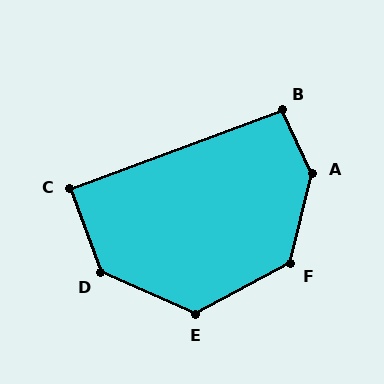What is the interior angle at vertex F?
Approximately 131 degrees (obtuse).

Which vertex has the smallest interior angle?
C, at approximately 90 degrees.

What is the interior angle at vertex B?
Approximately 95 degrees (obtuse).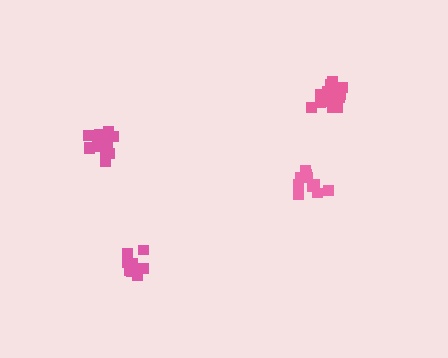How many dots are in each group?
Group 1: 10 dots, Group 2: 10 dots, Group 3: 16 dots, Group 4: 16 dots (52 total).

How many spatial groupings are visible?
There are 4 spatial groupings.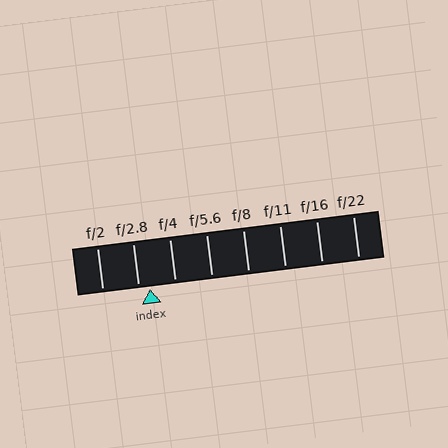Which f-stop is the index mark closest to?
The index mark is closest to f/2.8.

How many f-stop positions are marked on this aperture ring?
There are 8 f-stop positions marked.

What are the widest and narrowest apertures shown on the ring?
The widest aperture shown is f/2 and the narrowest is f/22.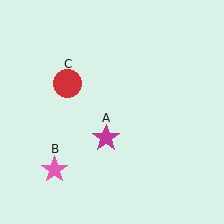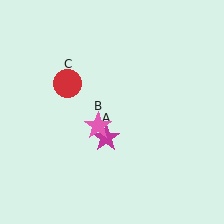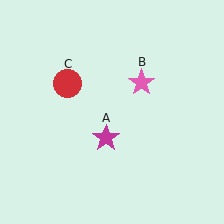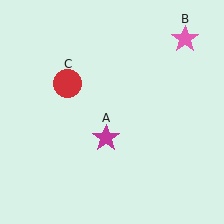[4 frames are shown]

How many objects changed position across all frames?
1 object changed position: pink star (object B).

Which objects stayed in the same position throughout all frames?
Magenta star (object A) and red circle (object C) remained stationary.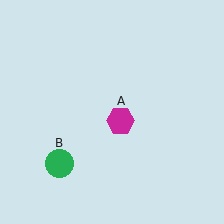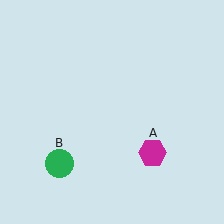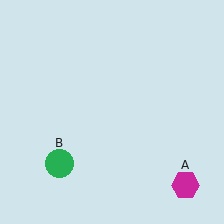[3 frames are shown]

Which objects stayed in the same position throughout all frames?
Green circle (object B) remained stationary.